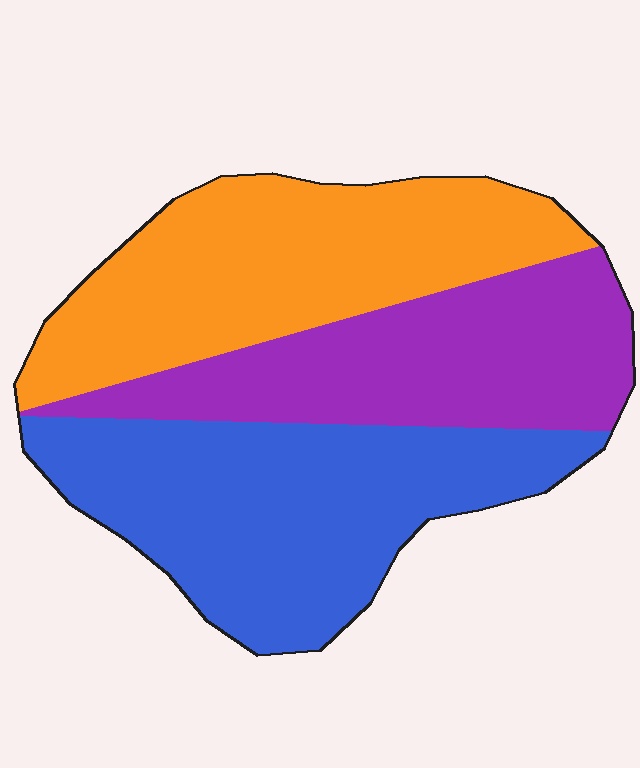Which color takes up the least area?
Purple, at roughly 30%.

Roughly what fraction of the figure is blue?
Blue covers about 35% of the figure.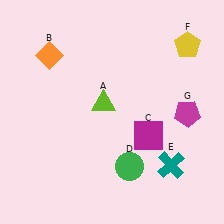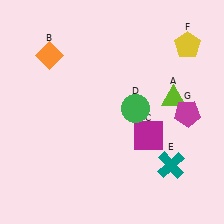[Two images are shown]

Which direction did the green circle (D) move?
The green circle (D) moved up.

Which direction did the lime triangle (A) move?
The lime triangle (A) moved right.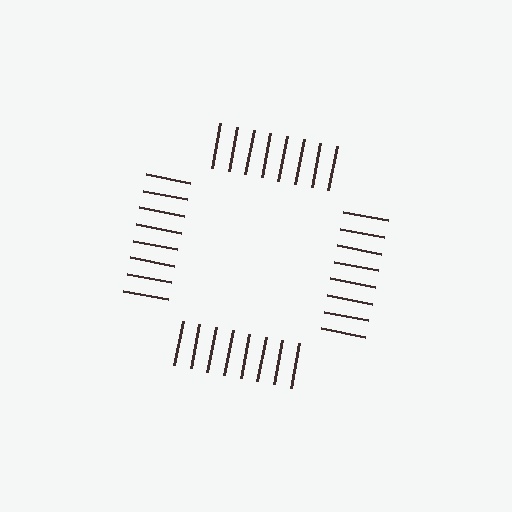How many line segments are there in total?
32 — 8 along each of the 4 edges.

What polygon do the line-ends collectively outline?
An illusory square — the line segments terminate on its edges but no continuous stroke is drawn.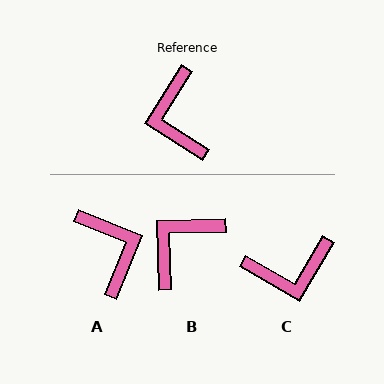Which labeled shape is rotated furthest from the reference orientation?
A, about 170 degrees away.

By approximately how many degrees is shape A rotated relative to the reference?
Approximately 170 degrees clockwise.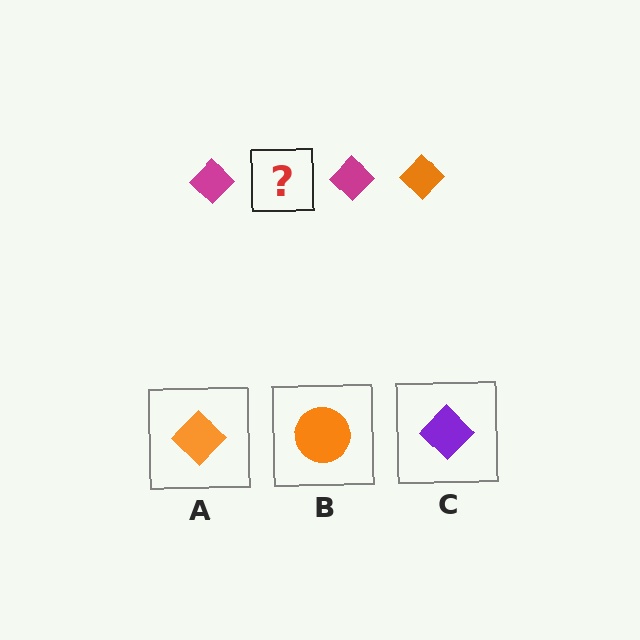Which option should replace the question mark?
Option A.